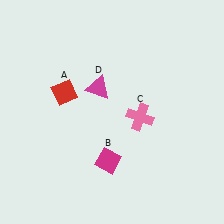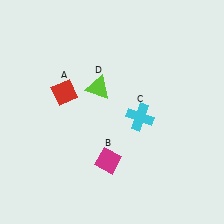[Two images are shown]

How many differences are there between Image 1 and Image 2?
There are 2 differences between the two images.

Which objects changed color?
C changed from pink to cyan. D changed from magenta to lime.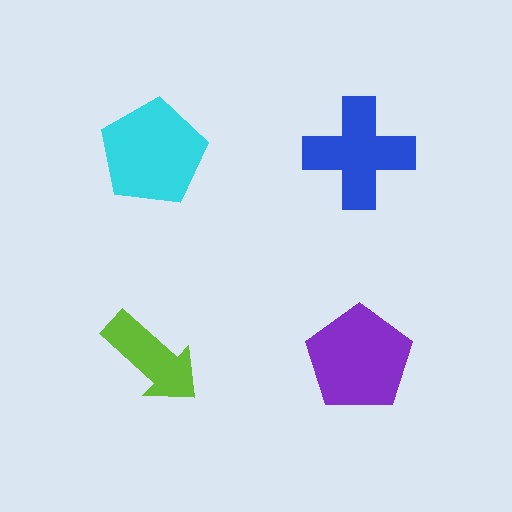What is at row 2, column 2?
A purple pentagon.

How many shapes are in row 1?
2 shapes.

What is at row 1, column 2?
A blue cross.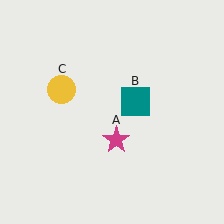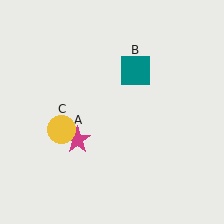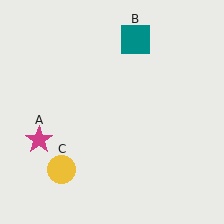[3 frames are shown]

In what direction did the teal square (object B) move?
The teal square (object B) moved up.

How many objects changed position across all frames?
3 objects changed position: magenta star (object A), teal square (object B), yellow circle (object C).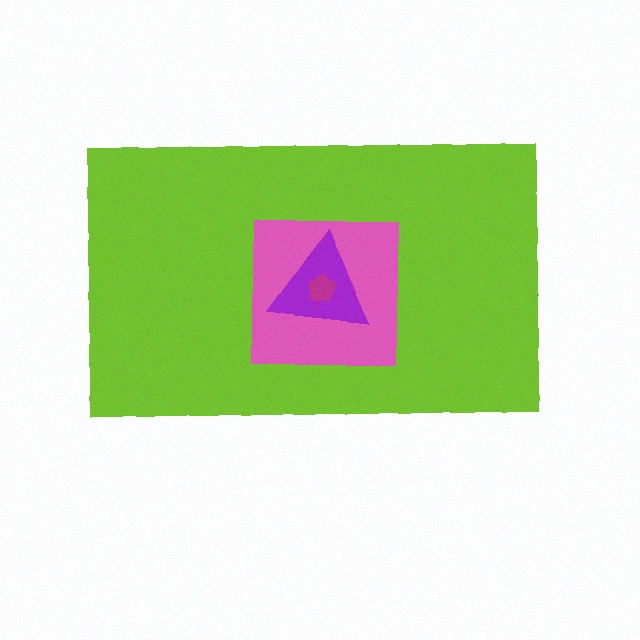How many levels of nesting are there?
4.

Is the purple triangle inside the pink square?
Yes.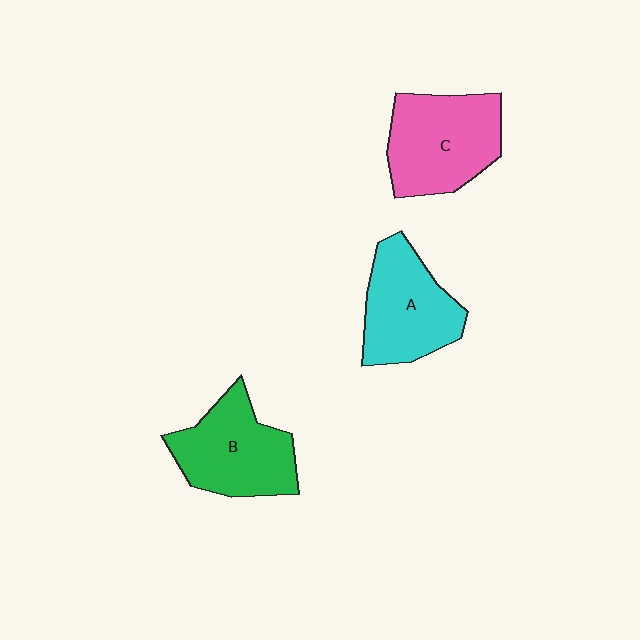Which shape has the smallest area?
Shape A (cyan).